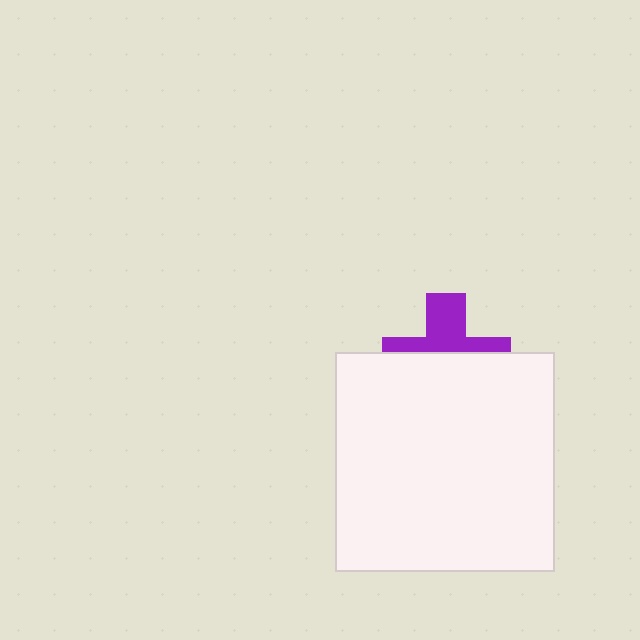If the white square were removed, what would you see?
You would see the complete purple cross.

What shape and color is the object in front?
The object in front is a white square.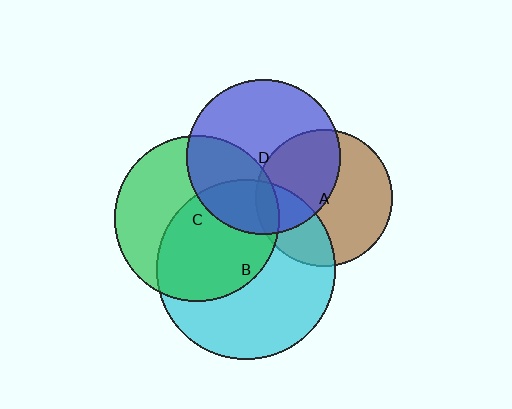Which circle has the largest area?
Circle B (cyan).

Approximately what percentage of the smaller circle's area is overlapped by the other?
Approximately 25%.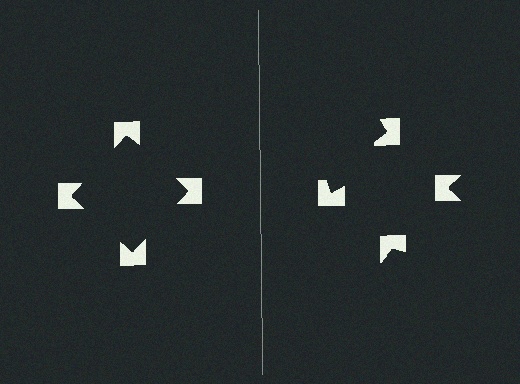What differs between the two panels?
The notched squares are positioned identically on both sides; only the wedge orientations differ. On the left they align to a square; on the right they are misaligned.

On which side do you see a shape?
An illusory square appears on the left side. On the right side the wedge cuts are rotated, so no coherent shape forms.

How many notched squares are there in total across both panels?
8 — 4 on each side.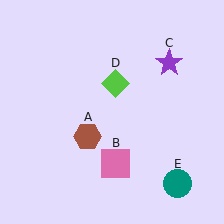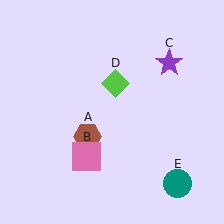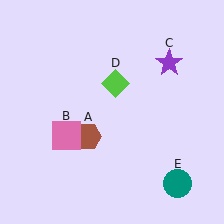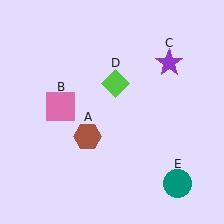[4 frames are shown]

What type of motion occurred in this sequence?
The pink square (object B) rotated clockwise around the center of the scene.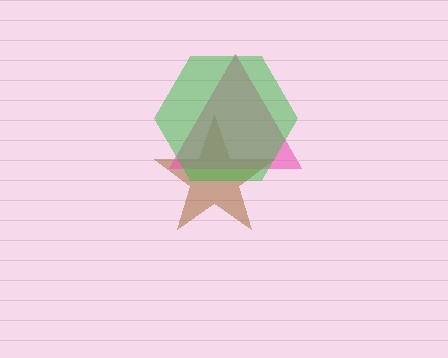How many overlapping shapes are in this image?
There are 3 overlapping shapes in the image.